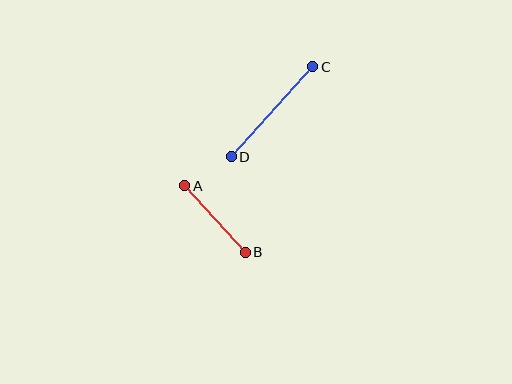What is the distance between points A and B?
The distance is approximately 90 pixels.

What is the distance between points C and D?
The distance is approximately 121 pixels.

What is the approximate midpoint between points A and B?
The midpoint is at approximately (215, 219) pixels.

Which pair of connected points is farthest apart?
Points C and D are farthest apart.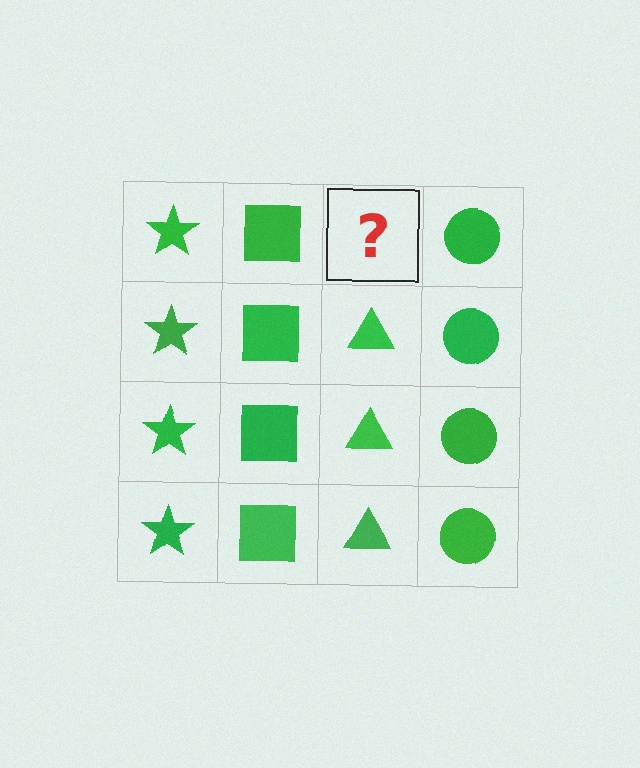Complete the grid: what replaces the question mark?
The question mark should be replaced with a green triangle.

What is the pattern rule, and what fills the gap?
The rule is that each column has a consistent shape. The gap should be filled with a green triangle.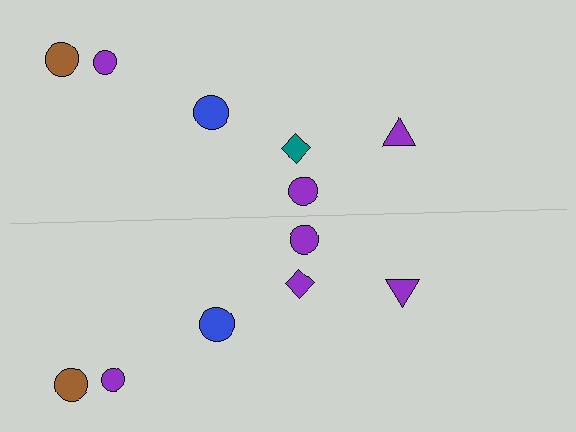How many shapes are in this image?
There are 12 shapes in this image.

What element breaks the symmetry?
The purple diamond on the bottom side breaks the symmetry — its mirror counterpart is teal.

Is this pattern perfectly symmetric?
No, the pattern is not perfectly symmetric. The purple diamond on the bottom side breaks the symmetry — its mirror counterpart is teal.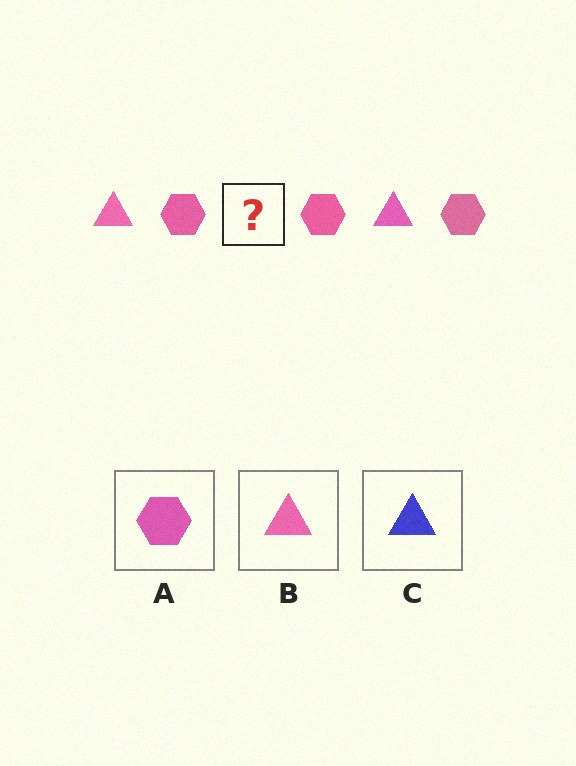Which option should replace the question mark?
Option B.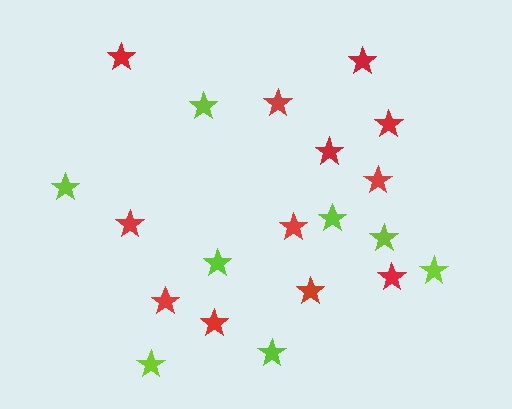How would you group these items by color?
There are 2 groups: one group of red stars (12) and one group of lime stars (8).